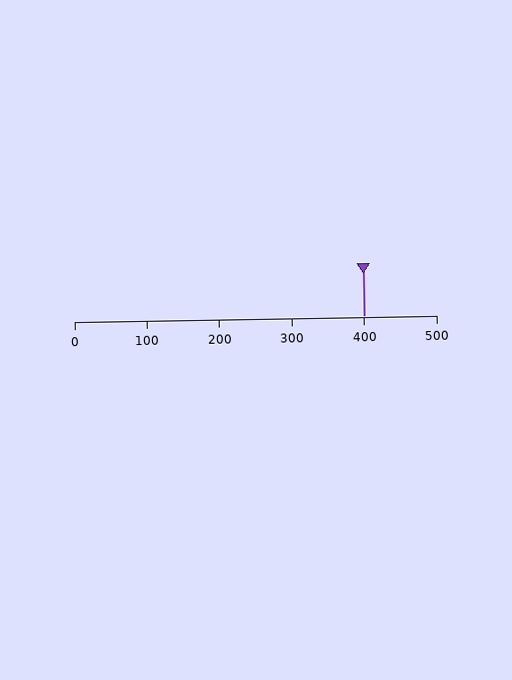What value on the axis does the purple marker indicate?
The marker indicates approximately 400.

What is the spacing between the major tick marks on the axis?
The major ticks are spaced 100 apart.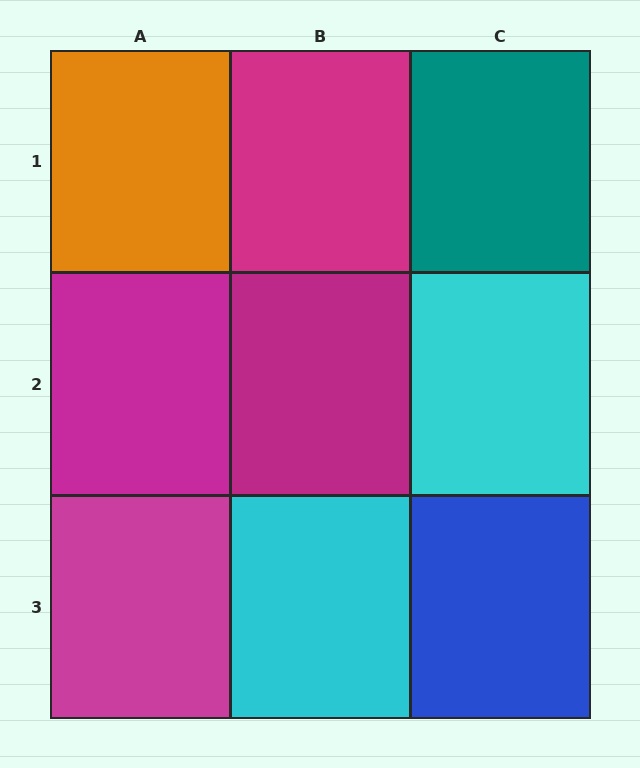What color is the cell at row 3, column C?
Blue.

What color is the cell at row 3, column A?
Magenta.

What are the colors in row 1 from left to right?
Orange, magenta, teal.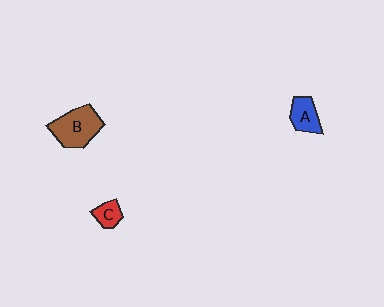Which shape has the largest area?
Shape B (brown).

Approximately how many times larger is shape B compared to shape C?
Approximately 2.6 times.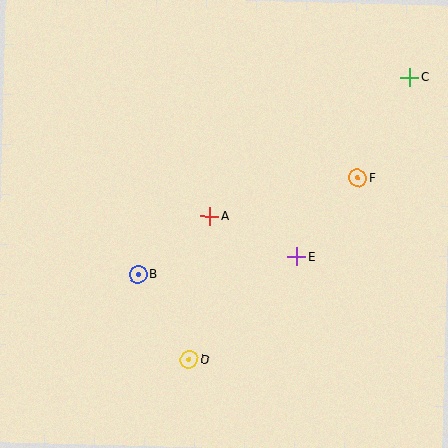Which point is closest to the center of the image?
Point A at (210, 216) is closest to the center.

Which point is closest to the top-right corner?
Point C is closest to the top-right corner.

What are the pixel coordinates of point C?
Point C is at (410, 77).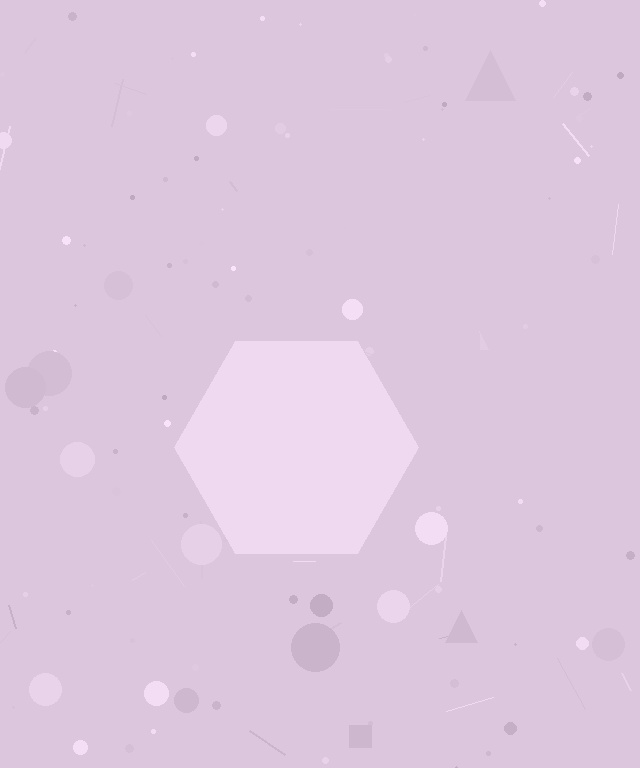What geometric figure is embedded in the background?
A hexagon is embedded in the background.